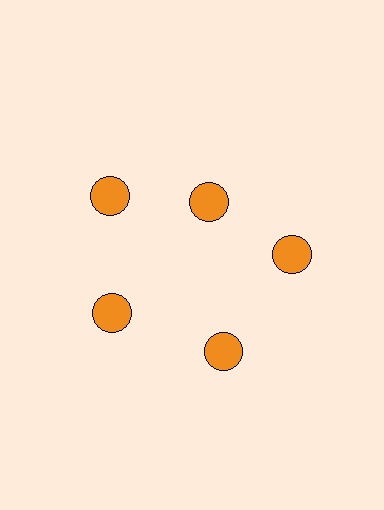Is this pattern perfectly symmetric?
No. The 5 orange circles are arranged in a ring, but one element near the 1 o'clock position is pulled inward toward the center, breaking the 5-fold rotational symmetry.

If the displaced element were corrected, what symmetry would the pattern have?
It would have 5-fold rotational symmetry — the pattern would map onto itself every 72 degrees.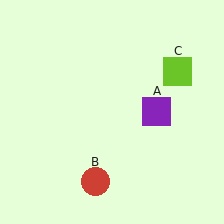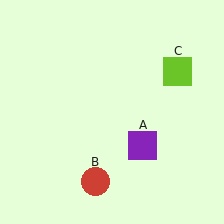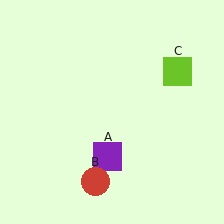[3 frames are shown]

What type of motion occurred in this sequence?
The purple square (object A) rotated clockwise around the center of the scene.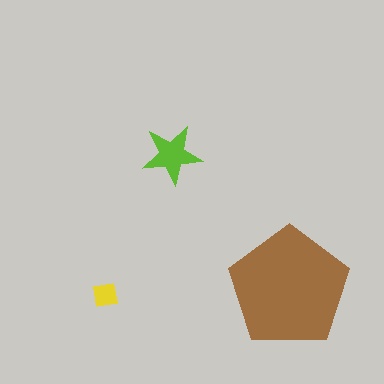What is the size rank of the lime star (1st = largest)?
2nd.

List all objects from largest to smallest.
The brown pentagon, the lime star, the yellow square.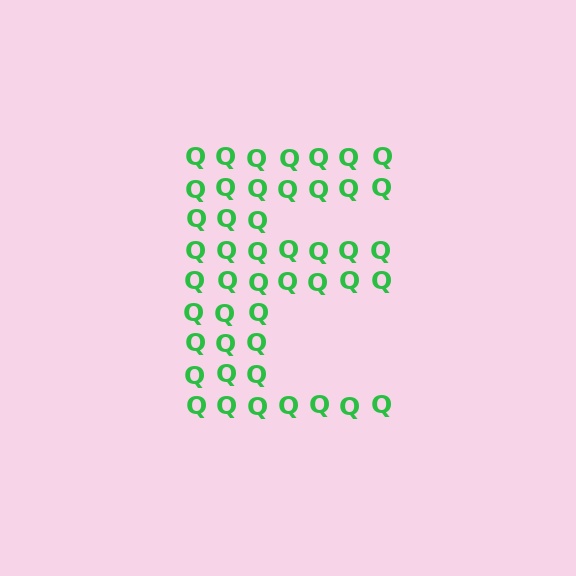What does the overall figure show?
The overall figure shows the letter E.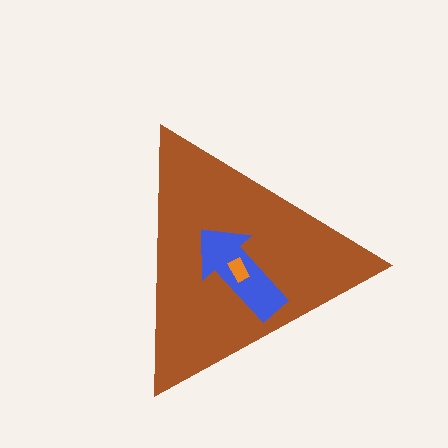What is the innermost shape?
The orange rectangle.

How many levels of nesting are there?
3.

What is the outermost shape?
The brown triangle.